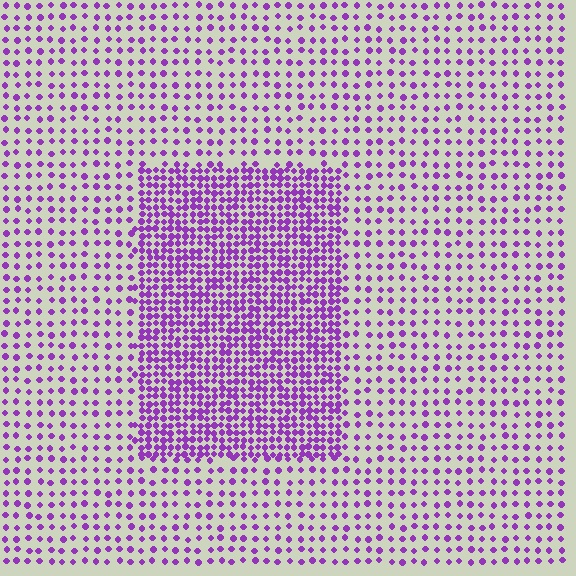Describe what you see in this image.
The image contains small purple elements arranged at two different densities. A rectangle-shaped region is visible where the elements are more densely packed than the surrounding area.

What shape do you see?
I see a rectangle.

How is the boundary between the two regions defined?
The boundary is defined by a change in element density (approximately 2.4x ratio). All elements are the same color, size, and shape.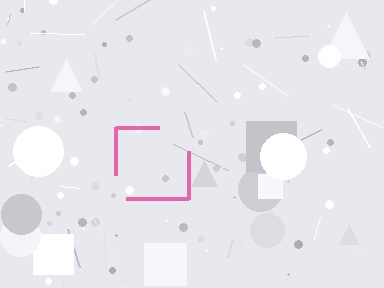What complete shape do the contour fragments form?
The contour fragments form a square.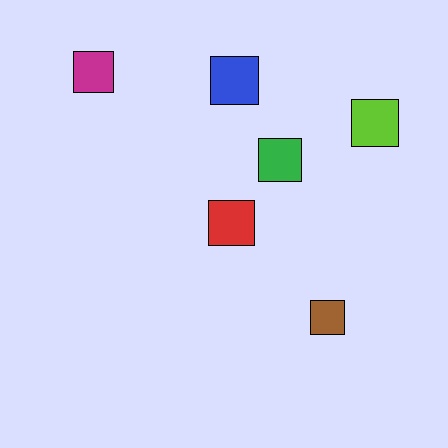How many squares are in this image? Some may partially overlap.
There are 6 squares.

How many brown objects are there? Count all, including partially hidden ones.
There is 1 brown object.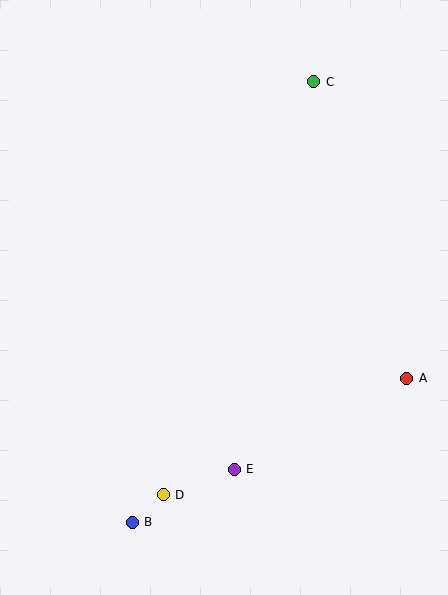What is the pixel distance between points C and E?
The distance between C and E is 396 pixels.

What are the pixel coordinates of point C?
Point C is at (314, 82).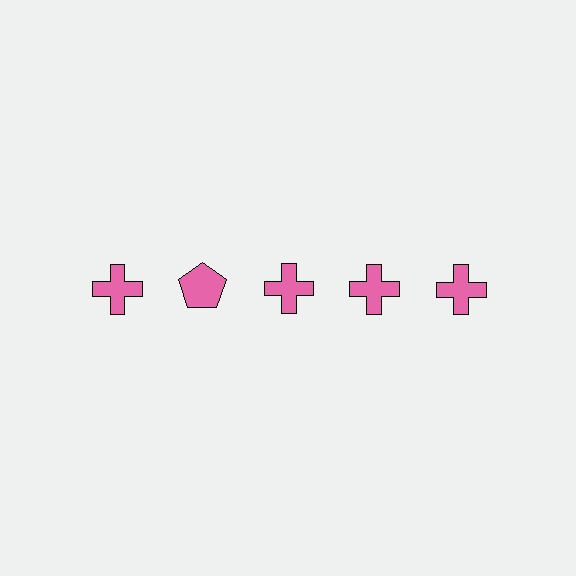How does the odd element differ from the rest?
It has a different shape: pentagon instead of cross.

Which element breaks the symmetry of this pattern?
The pink pentagon in the top row, second from left column breaks the symmetry. All other shapes are pink crosses.